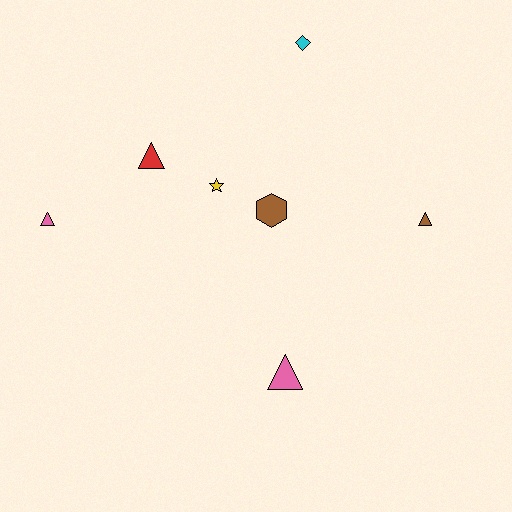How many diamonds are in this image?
There is 1 diamond.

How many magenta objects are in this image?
There are no magenta objects.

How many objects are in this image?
There are 7 objects.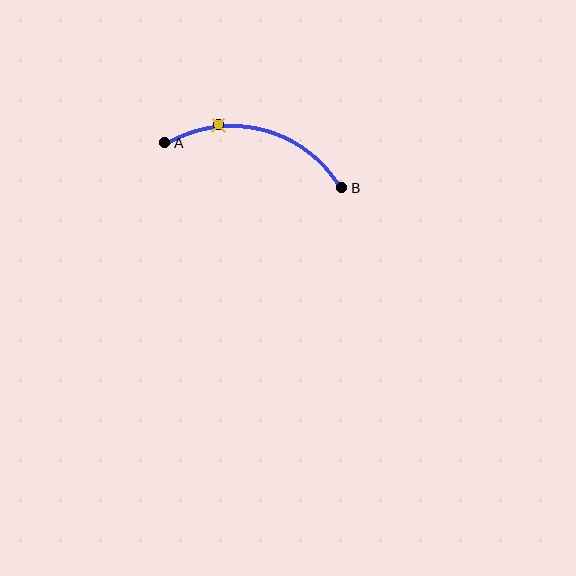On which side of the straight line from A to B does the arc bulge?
The arc bulges above the straight line connecting A and B.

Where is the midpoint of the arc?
The arc midpoint is the point on the curve farthest from the straight line joining A and B. It sits above that line.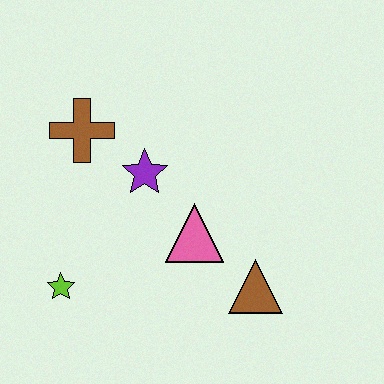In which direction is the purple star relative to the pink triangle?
The purple star is above the pink triangle.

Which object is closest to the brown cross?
The purple star is closest to the brown cross.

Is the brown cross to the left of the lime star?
No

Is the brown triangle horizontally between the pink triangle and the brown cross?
No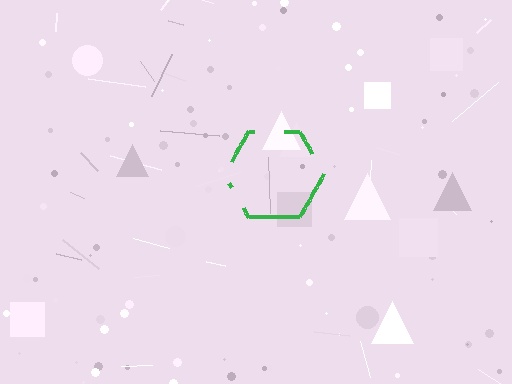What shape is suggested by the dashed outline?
The dashed outline suggests a hexagon.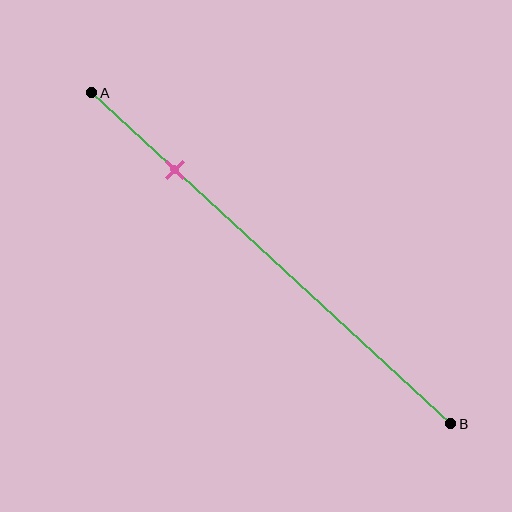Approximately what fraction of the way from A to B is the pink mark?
The pink mark is approximately 25% of the way from A to B.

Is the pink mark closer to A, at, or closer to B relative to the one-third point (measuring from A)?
The pink mark is closer to point A than the one-third point of segment AB.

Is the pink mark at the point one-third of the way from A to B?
No, the mark is at about 25% from A, not at the 33% one-third point.